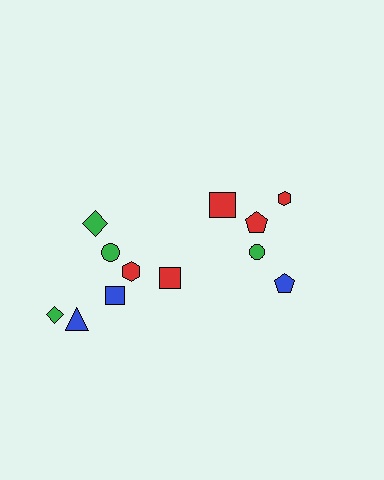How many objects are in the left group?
There are 7 objects.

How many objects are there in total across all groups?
There are 12 objects.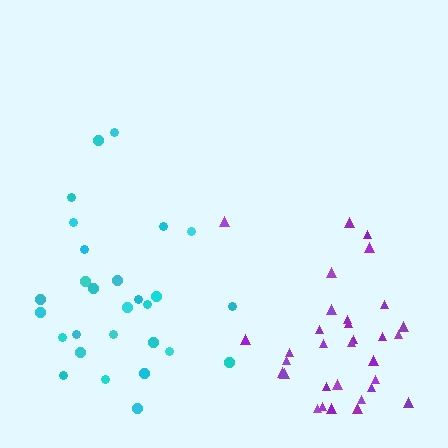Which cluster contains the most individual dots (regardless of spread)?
Purple (32).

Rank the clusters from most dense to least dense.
cyan, purple.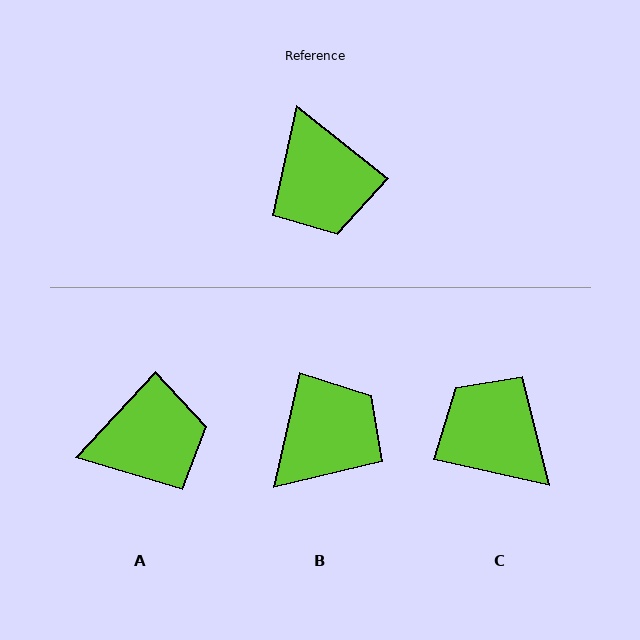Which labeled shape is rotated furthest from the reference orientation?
C, about 154 degrees away.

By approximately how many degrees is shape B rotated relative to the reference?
Approximately 115 degrees counter-clockwise.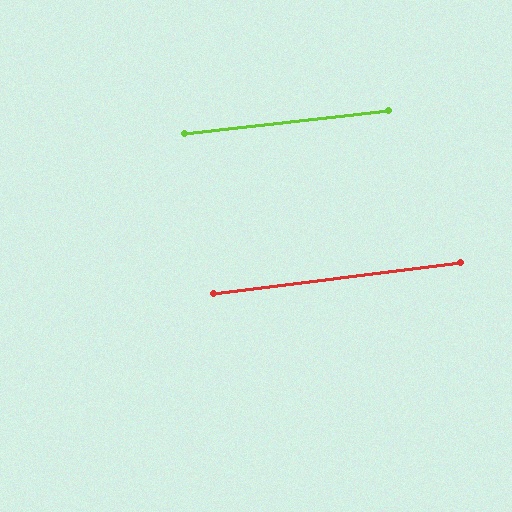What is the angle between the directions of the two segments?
Approximately 1 degree.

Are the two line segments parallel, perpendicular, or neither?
Parallel — their directions differ by only 0.9°.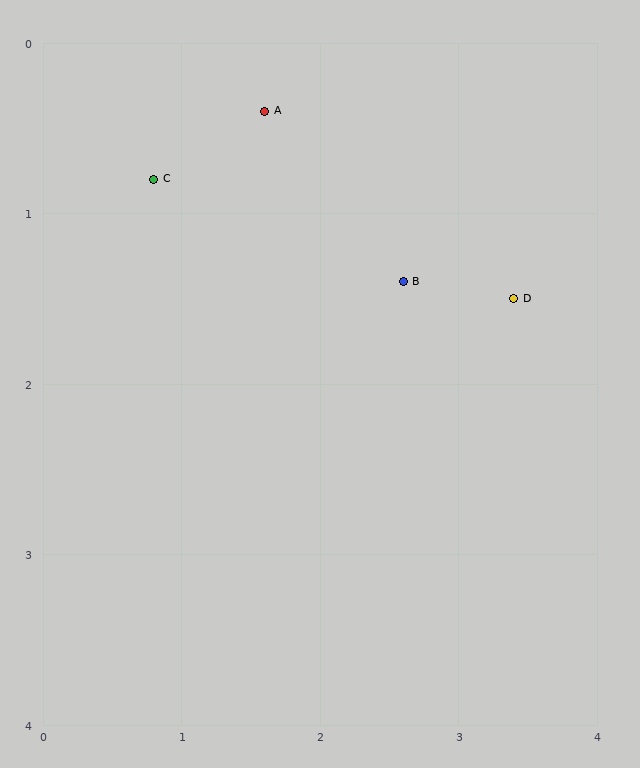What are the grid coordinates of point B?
Point B is at approximately (2.6, 1.4).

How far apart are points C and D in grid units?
Points C and D are about 2.7 grid units apart.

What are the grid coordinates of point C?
Point C is at approximately (0.8, 0.8).